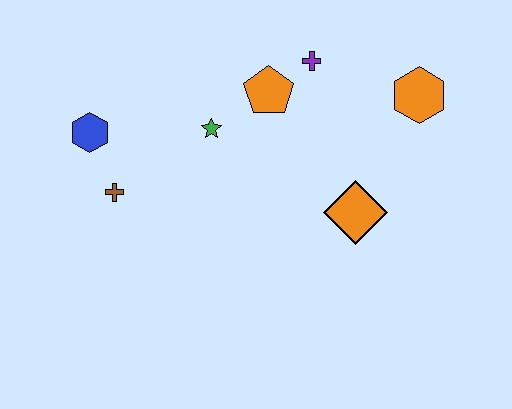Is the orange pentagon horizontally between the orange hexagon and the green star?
Yes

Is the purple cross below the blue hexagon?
No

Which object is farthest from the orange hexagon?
The blue hexagon is farthest from the orange hexagon.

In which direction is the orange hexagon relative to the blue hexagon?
The orange hexagon is to the right of the blue hexagon.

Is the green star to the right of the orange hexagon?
No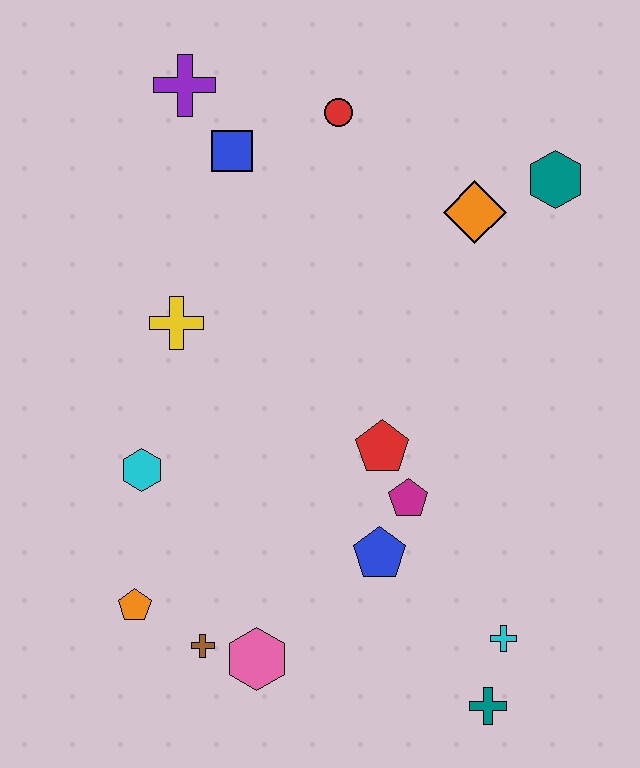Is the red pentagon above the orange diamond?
No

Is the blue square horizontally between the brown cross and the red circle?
Yes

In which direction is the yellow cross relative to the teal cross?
The yellow cross is above the teal cross.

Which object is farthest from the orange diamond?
The orange pentagon is farthest from the orange diamond.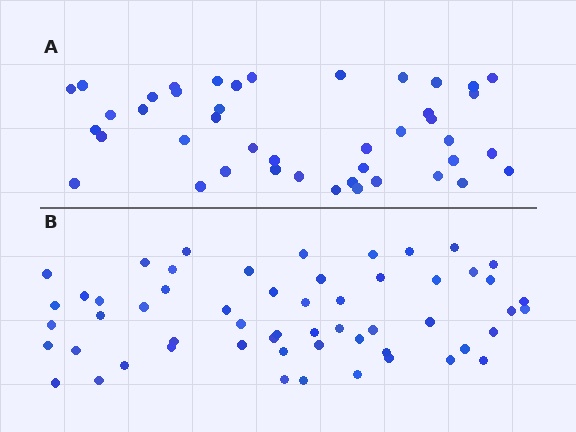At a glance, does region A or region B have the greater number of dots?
Region B (the bottom region) has more dots.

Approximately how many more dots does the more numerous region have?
Region B has approximately 15 more dots than region A.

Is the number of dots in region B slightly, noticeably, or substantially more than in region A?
Region B has noticeably more, but not dramatically so. The ratio is roughly 1.3 to 1.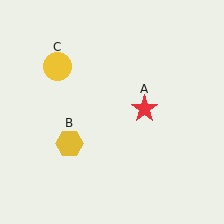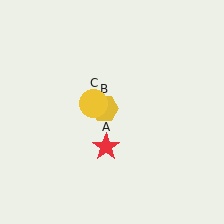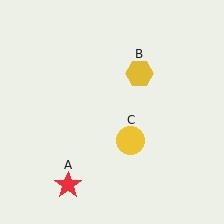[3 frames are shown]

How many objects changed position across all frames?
3 objects changed position: red star (object A), yellow hexagon (object B), yellow circle (object C).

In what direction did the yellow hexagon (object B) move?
The yellow hexagon (object B) moved up and to the right.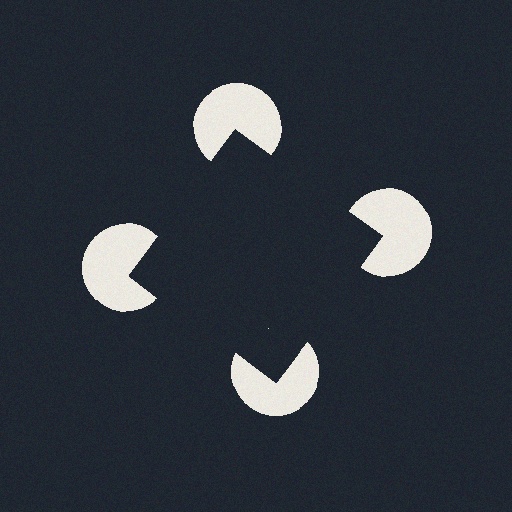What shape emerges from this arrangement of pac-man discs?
An illusory square — its edges are inferred from the aligned wedge cuts in the pac-man discs, not physically drawn.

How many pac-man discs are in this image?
There are 4 — one at each vertex of the illusory square.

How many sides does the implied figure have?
4 sides.